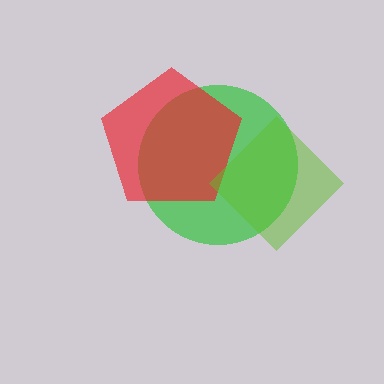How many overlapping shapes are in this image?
There are 3 overlapping shapes in the image.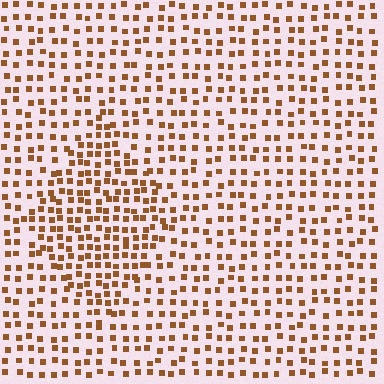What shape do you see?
I see a diamond.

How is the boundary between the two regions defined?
The boundary is defined by a change in element density (approximately 1.6x ratio). All elements are the same color, size, and shape.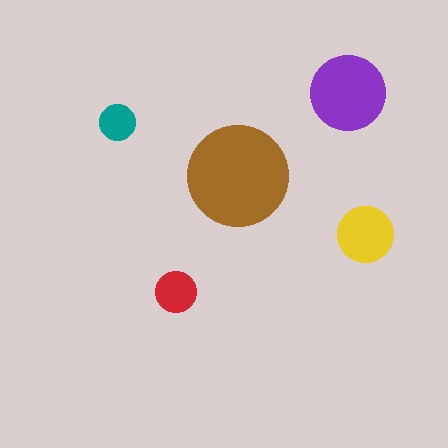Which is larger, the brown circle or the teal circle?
The brown one.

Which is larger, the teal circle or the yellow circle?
The yellow one.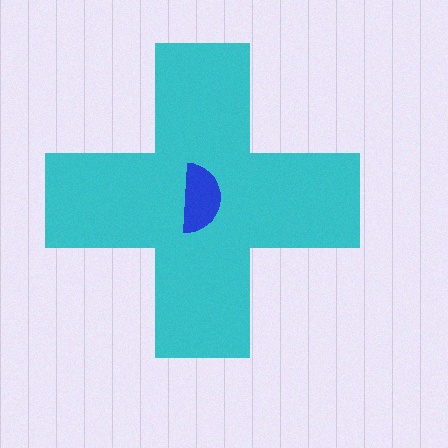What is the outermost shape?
The cyan cross.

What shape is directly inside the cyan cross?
The blue semicircle.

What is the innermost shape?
The blue semicircle.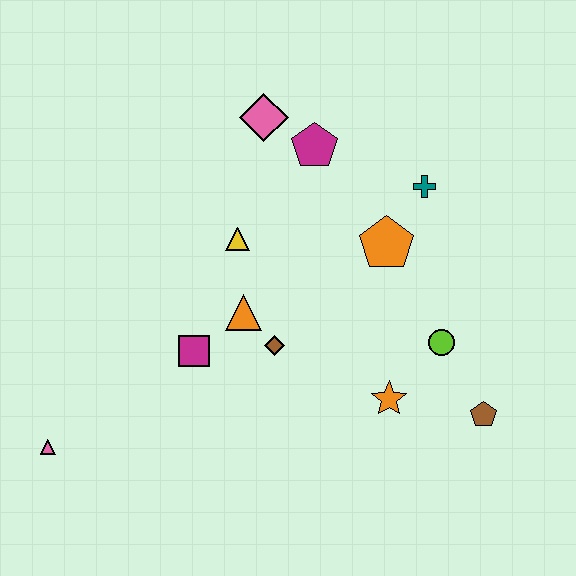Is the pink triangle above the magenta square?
No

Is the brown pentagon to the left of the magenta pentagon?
No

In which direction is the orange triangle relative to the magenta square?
The orange triangle is to the right of the magenta square.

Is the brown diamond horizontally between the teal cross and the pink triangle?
Yes